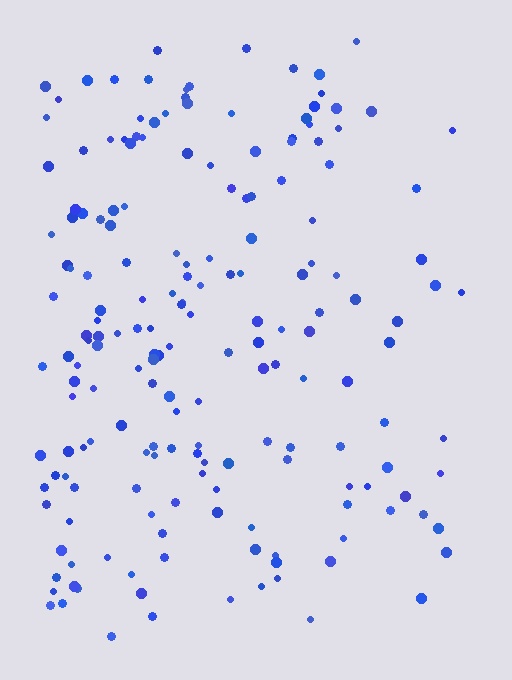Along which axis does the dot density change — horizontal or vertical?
Horizontal.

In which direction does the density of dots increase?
From right to left, with the left side densest.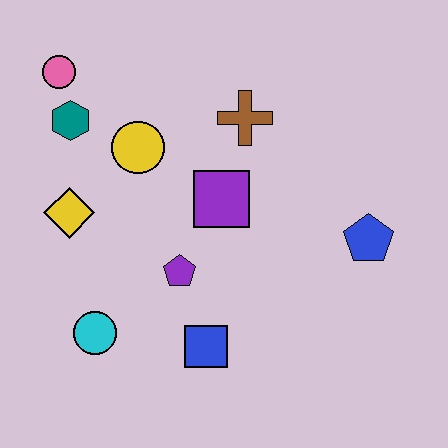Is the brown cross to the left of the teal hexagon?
No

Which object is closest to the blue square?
The purple pentagon is closest to the blue square.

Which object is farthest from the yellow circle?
The blue pentagon is farthest from the yellow circle.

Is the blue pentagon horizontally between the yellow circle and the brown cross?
No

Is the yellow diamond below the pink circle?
Yes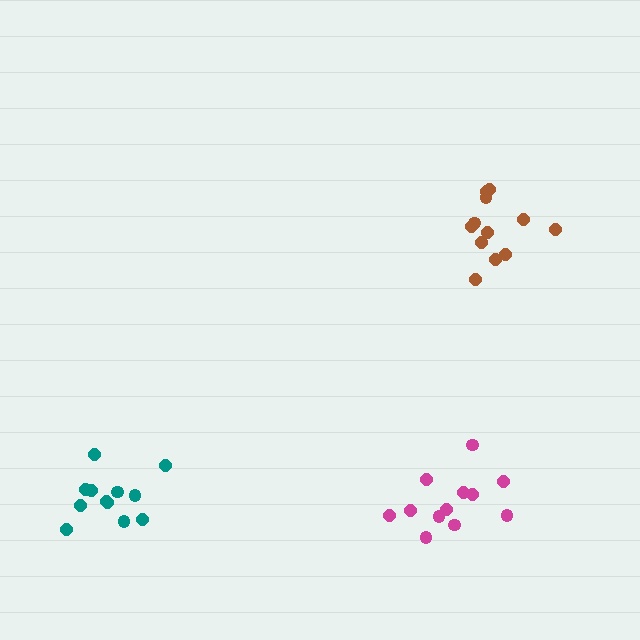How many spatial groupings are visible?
There are 3 spatial groupings.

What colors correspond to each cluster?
The clusters are colored: magenta, teal, brown.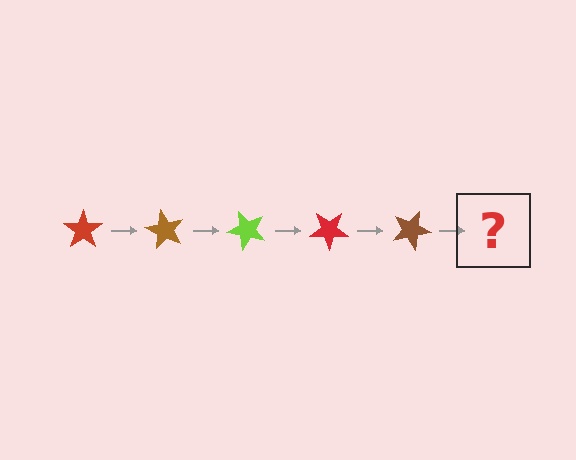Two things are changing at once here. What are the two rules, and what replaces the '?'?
The two rules are that it rotates 60 degrees each step and the color cycles through red, brown, and lime. The '?' should be a lime star, rotated 300 degrees from the start.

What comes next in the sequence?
The next element should be a lime star, rotated 300 degrees from the start.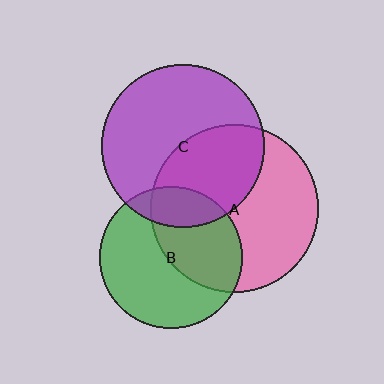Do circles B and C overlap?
Yes.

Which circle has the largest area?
Circle A (pink).